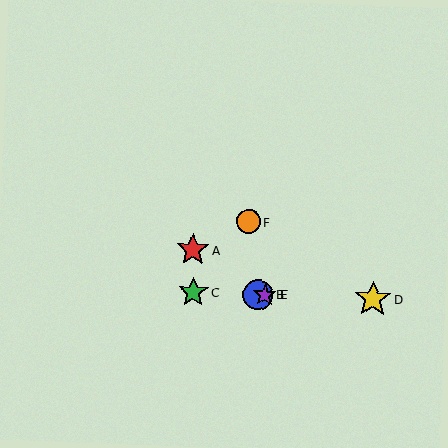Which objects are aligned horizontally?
Objects B, C, D, E are aligned horizontally.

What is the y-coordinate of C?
Object C is at y≈292.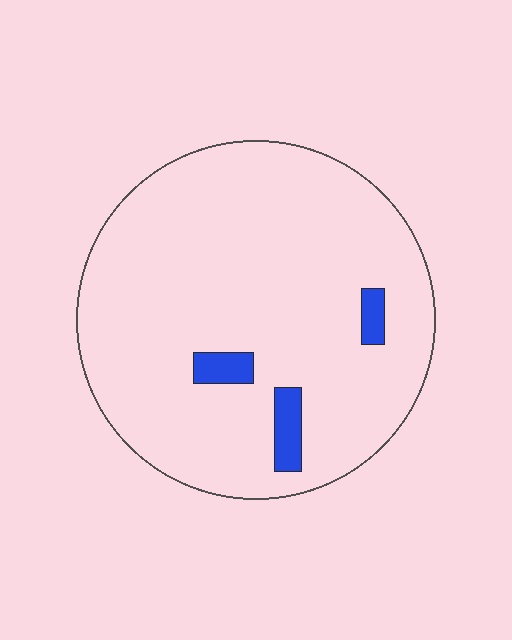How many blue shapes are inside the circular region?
3.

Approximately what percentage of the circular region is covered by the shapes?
Approximately 5%.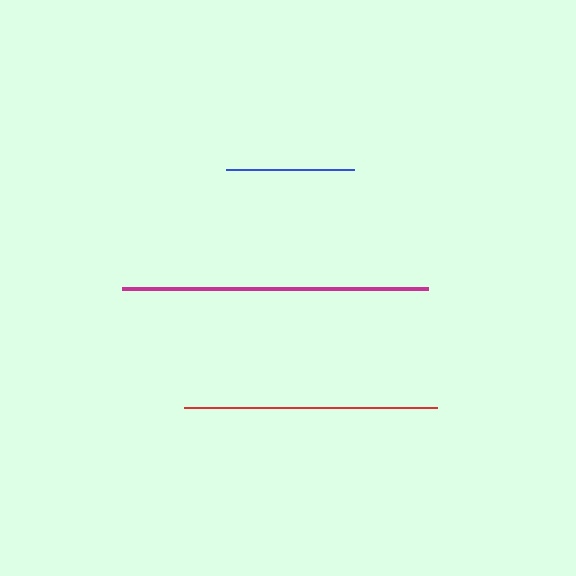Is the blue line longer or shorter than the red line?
The red line is longer than the blue line.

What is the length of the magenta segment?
The magenta segment is approximately 306 pixels long.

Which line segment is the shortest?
The blue line is the shortest at approximately 128 pixels.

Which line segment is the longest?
The magenta line is the longest at approximately 306 pixels.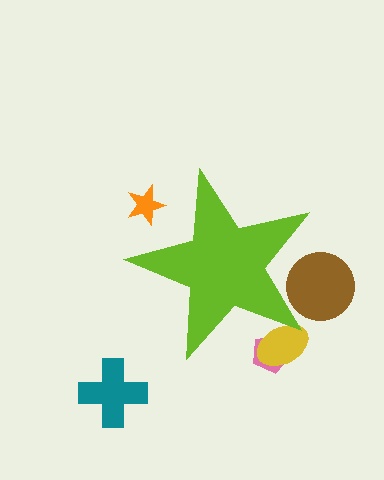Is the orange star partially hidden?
Yes, the orange star is partially hidden behind the lime star.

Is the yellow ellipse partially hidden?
Yes, the yellow ellipse is partially hidden behind the lime star.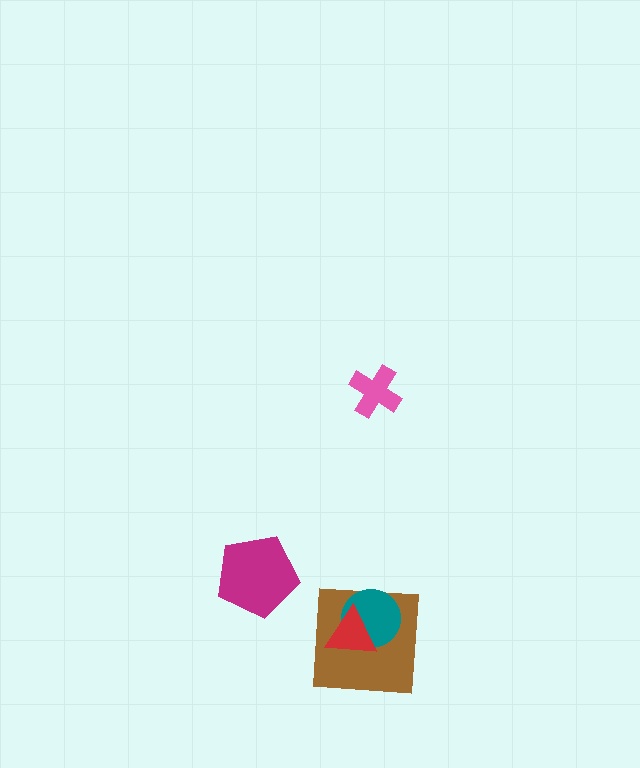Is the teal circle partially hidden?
Yes, it is partially covered by another shape.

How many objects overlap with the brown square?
2 objects overlap with the brown square.